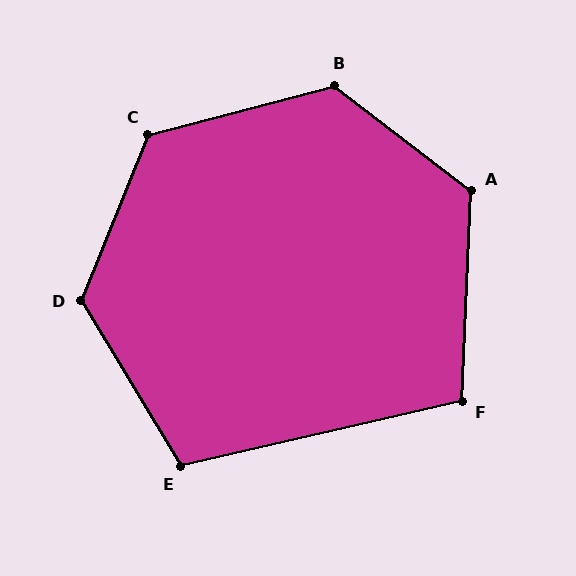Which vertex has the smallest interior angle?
F, at approximately 105 degrees.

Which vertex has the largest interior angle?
B, at approximately 128 degrees.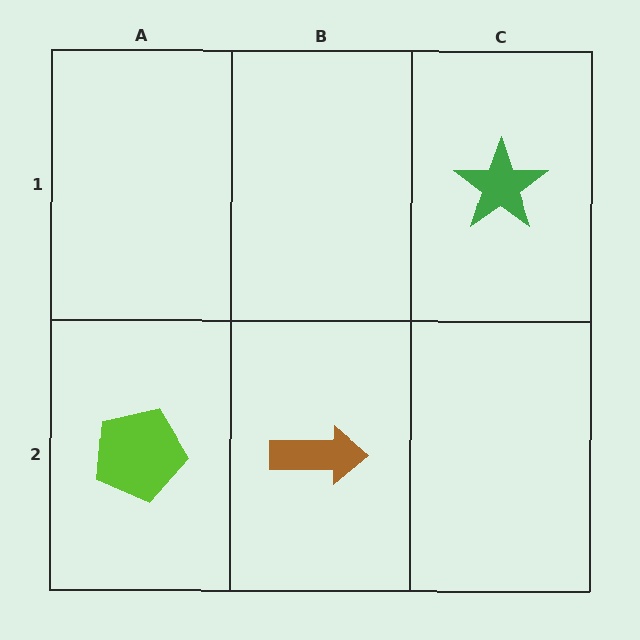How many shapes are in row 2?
2 shapes.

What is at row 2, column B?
A brown arrow.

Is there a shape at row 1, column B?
No, that cell is empty.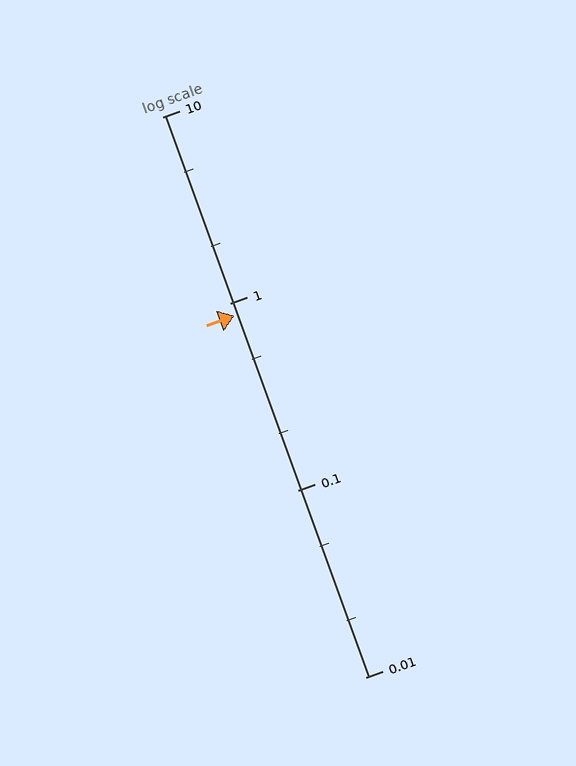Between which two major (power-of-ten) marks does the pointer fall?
The pointer is between 0.1 and 1.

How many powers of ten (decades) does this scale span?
The scale spans 3 decades, from 0.01 to 10.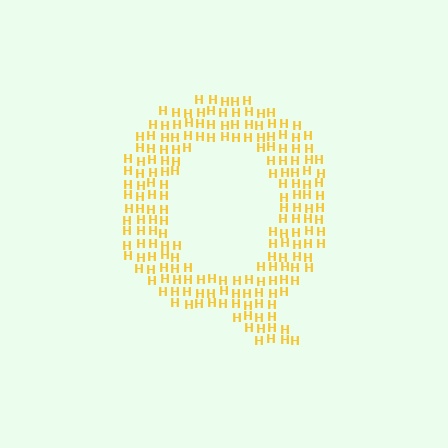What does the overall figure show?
The overall figure shows the letter Q.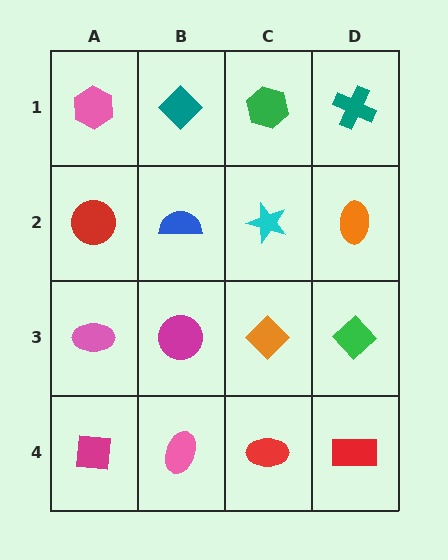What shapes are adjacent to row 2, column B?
A teal diamond (row 1, column B), a magenta circle (row 3, column B), a red circle (row 2, column A), a cyan star (row 2, column C).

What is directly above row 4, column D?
A green diamond.